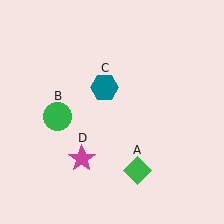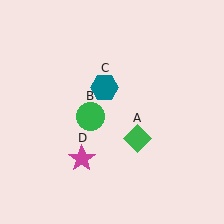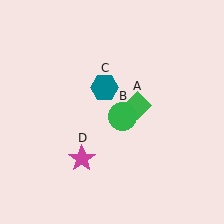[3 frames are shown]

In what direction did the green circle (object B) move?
The green circle (object B) moved right.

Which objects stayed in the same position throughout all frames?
Teal hexagon (object C) and magenta star (object D) remained stationary.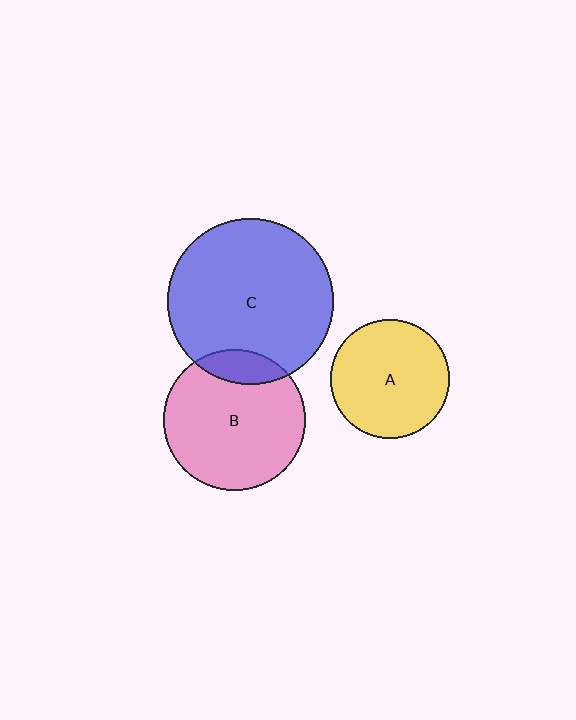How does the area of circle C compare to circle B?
Approximately 1.4 times.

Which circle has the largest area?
Circle C (blue).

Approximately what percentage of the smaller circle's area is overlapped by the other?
Approximately 15%.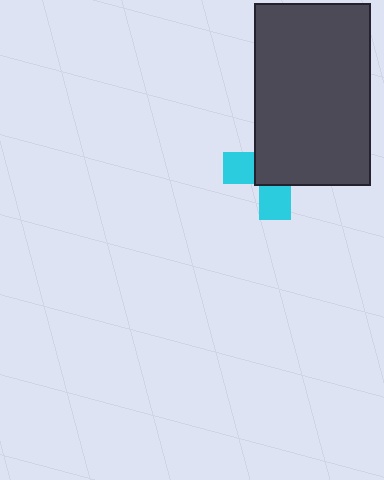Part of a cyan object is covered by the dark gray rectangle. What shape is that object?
It is a cross.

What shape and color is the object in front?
The object in front is a dark gray rectangle.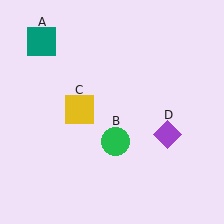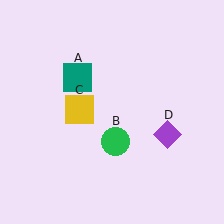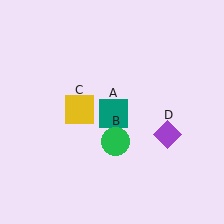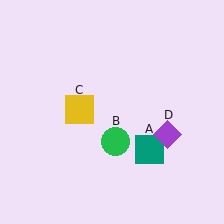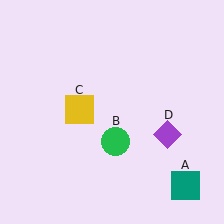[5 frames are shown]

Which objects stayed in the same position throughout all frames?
Green circle (object B) and yellow square (object C) and purple diamond (object D) remained stationary.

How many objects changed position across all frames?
1 object changed position: teal square (object A).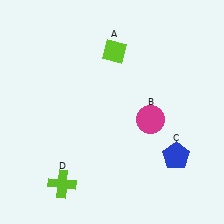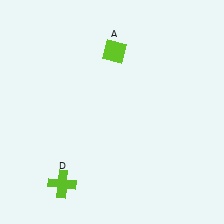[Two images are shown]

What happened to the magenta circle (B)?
The magenta circle (B) was removed in Image 2. It was in the bottom-right area of Image 1.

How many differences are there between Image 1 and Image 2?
There are 2 differences between the two images.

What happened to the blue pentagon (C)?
The blue pentagon (C) was removed in Image 2. It was in the bottom-right area of Image 1.